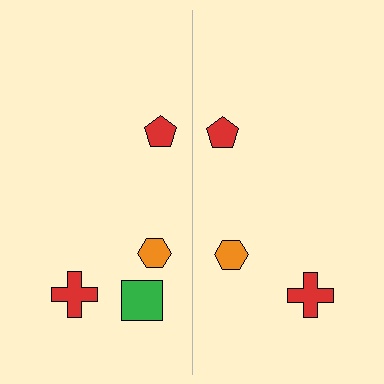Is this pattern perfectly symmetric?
No, the pattern is not perfectly symmetric. A green square is missing from the right side.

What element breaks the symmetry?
A green square is missing from the right side.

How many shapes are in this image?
There are 7 shapes in this image.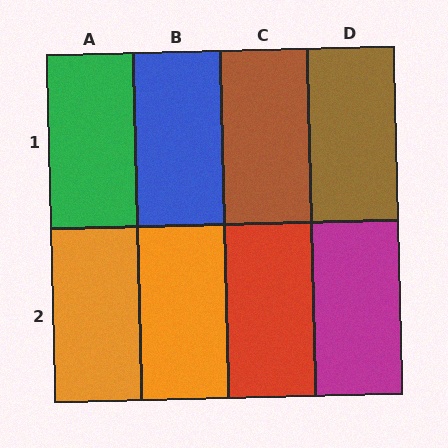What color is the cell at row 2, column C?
Red.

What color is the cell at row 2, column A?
Orange.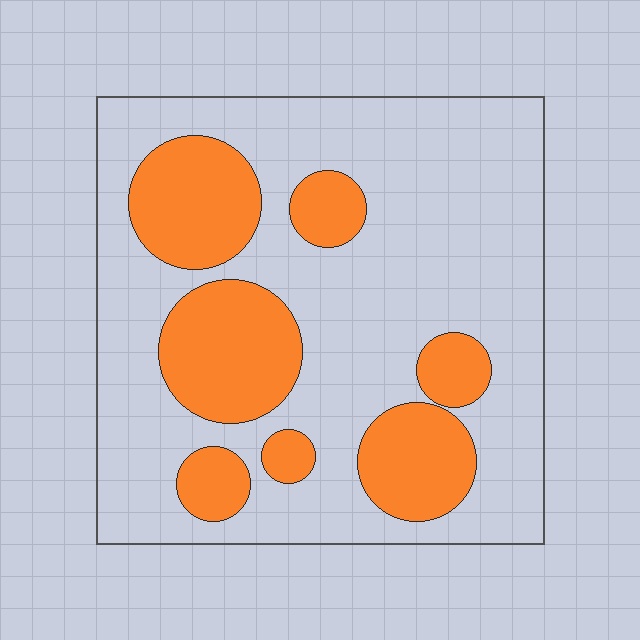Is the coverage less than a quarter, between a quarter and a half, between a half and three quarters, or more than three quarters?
Between a quarter and a half.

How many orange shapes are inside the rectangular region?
7.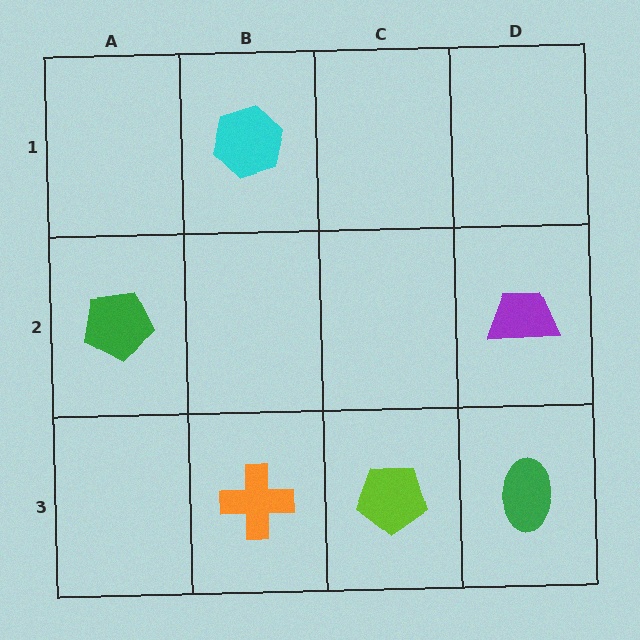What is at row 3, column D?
A green ellipse.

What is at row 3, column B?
An orange cross.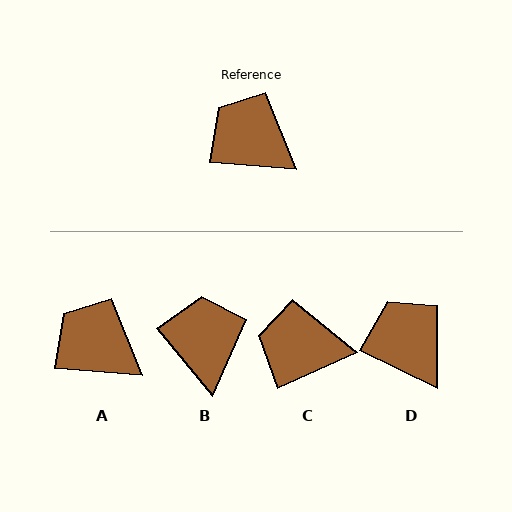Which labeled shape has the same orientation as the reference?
A.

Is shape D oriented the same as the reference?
No, it is off by about 22 degrees.